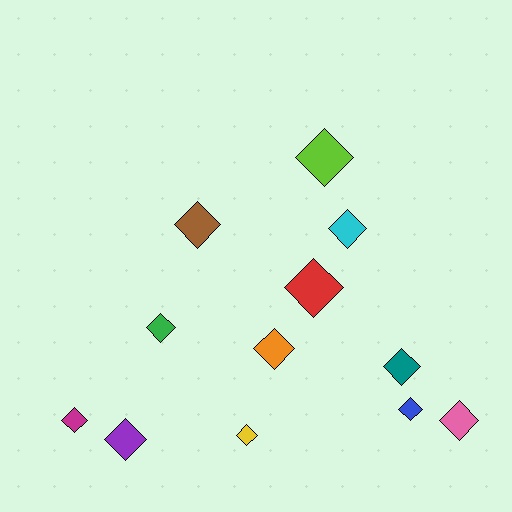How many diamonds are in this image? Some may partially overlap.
There are 12 diamonds.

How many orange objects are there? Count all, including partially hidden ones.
There is 1 orange object.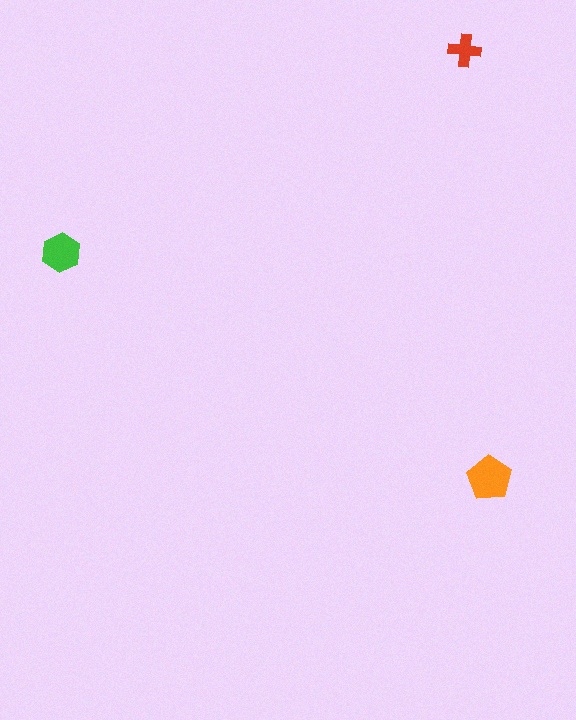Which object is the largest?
The orange pentagon.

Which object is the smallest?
The red cross.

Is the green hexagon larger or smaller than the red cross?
Larger.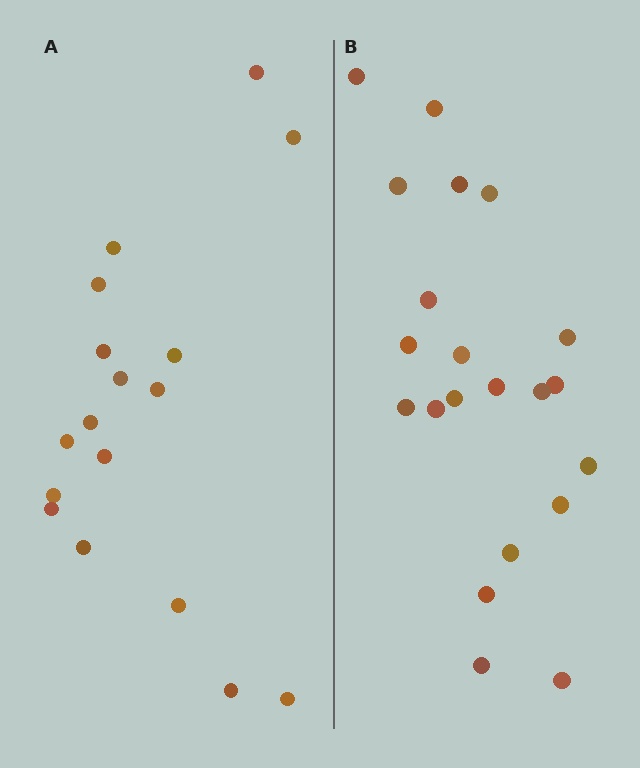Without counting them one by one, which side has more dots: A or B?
Region B (the right region) has more dots.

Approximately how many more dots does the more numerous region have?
Region B has about 4 more dots than region A.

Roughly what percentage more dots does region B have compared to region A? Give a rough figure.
About 25% more.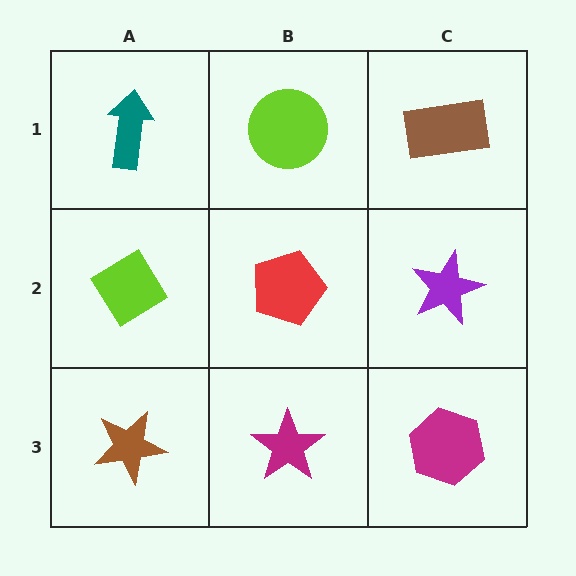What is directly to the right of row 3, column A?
A magenta star.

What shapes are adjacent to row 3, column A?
A lime diamond (row 2, column A), a magenta star (row 3, column B).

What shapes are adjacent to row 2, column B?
A lime circle (row 1, column B), a magenta star (row 3, column B), a lime diamond (row 2, column A), a purple star (row 2, column C).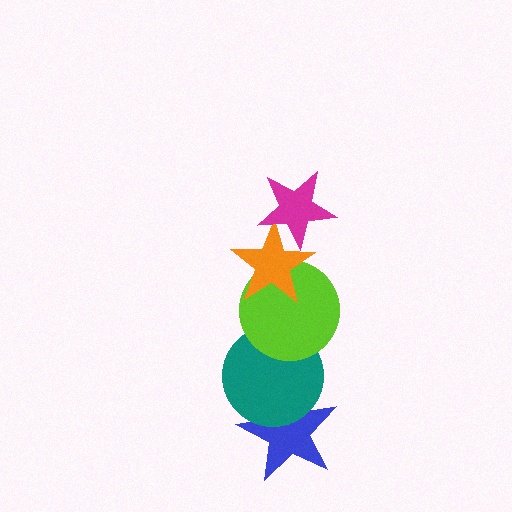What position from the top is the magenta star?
The magenta star is 1st from the top.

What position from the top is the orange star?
The orange star is 2nd from the top.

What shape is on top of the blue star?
The teal circle is on top of the blue star.